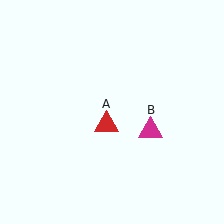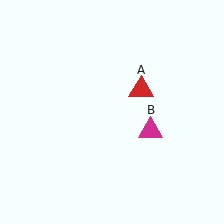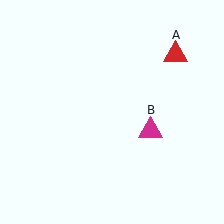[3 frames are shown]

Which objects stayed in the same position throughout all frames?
Magenta triangle (object B) remained stationary.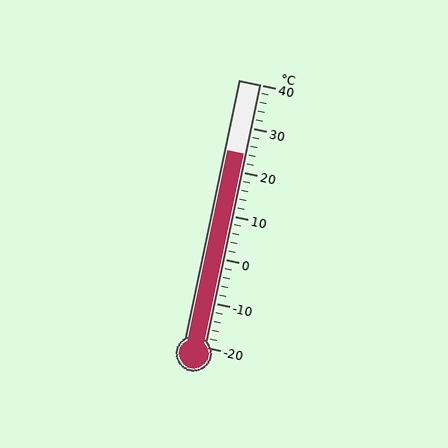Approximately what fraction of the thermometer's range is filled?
The thermometer is filled to approximately 75% of its range.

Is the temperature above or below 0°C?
The temperature is above 0°C.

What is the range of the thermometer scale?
The thermometer scale ranges from -20°C to 40°C.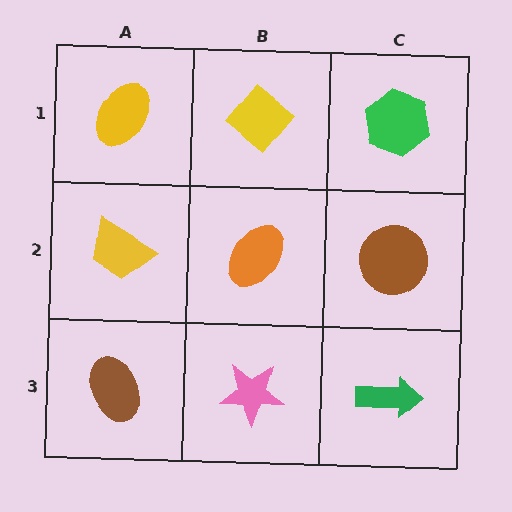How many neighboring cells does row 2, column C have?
3.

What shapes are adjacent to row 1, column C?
A brown circle (row 2, column C), a yellow diamond (row 1, column B).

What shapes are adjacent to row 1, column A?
A yellow trapezoid (row 2, column A), a yellow diamond (row 1, column B).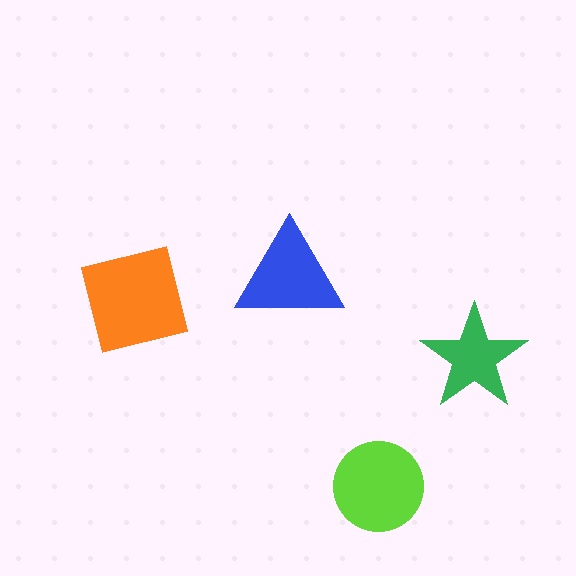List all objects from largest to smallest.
The orange square, the lime circle, the blue triangle, the green star.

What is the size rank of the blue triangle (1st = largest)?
3rd.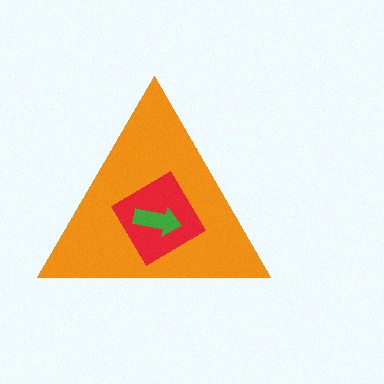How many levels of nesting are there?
3.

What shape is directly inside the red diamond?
The green arrow.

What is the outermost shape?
The orange triangle.